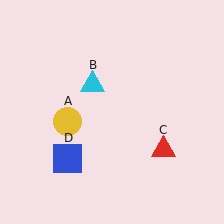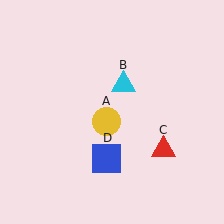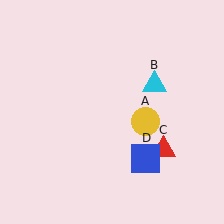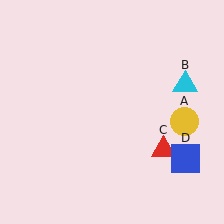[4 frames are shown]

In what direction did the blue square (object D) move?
The blue square (object D) moved right.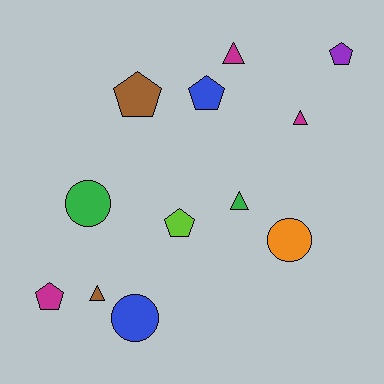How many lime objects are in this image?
There is 1 lime object.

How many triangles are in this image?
There are 4 triangles.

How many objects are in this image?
There are 12 objects.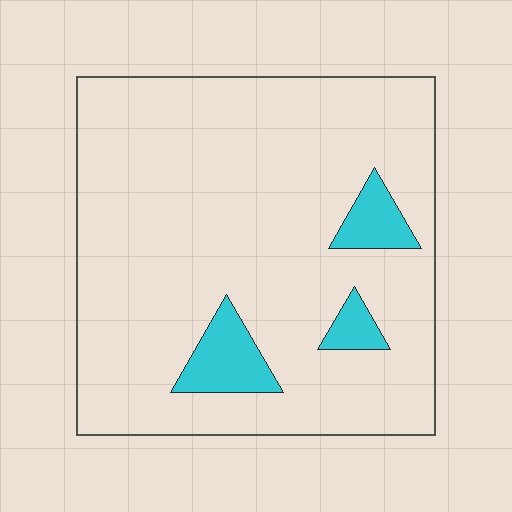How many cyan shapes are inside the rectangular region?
3.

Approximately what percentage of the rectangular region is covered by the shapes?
Approximately 10%.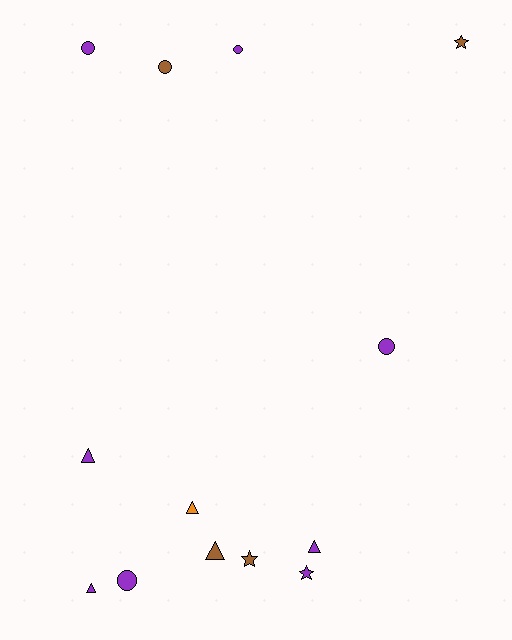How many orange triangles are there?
There is 1 orange triangle.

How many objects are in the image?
There are 13 objects.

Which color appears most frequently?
Purple, with 8 objects.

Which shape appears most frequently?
Triangle, with 5 objects.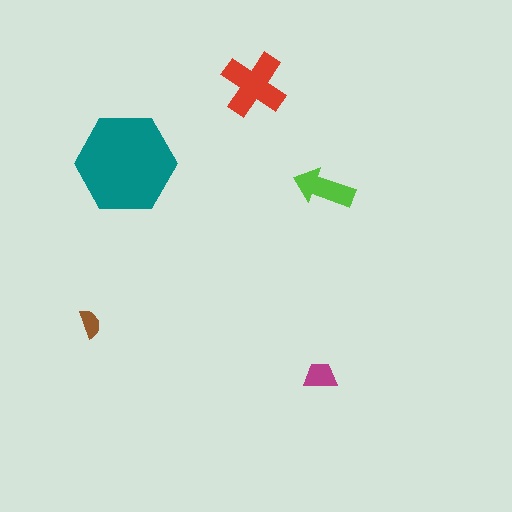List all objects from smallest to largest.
The brown semicircle, the magenta trapezoid, the lime arrow, the red cross, the teal hexagon.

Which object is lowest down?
The magenta trapezoid is bottommost.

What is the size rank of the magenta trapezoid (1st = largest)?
4th.